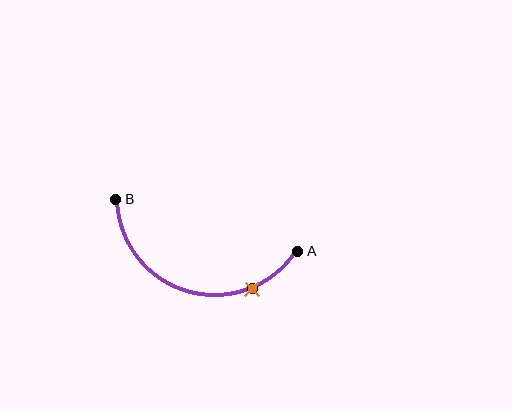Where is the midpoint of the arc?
The arc midpoint is the point on the curve farthest from the straight line joining A and B. It sits below that line.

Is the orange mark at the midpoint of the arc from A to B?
No. The orange mark lies on the arc but is closer to endpoint A. The arc midpoint would be at the point on the curve equidistant along the arc from both A and B.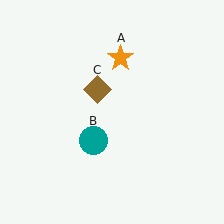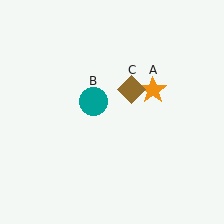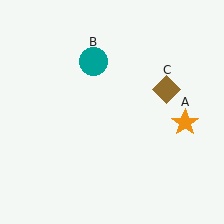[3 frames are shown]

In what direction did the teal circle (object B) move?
The teal circle (object B) moved up.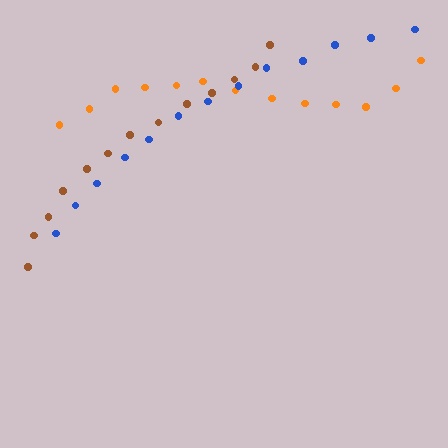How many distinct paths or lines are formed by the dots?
There are 3 distinct paths.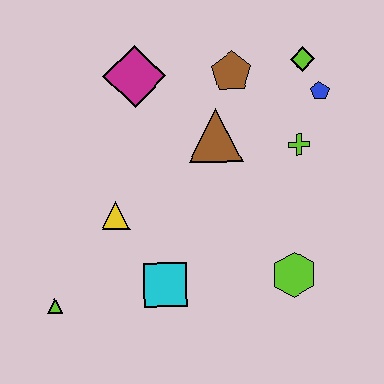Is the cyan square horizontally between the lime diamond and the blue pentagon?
No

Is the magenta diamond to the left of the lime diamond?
Yes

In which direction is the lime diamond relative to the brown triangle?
The lime diamond is to the right of the brown triangle.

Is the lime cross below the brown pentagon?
Yes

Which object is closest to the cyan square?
The yellow triangle is closest to the cyan square.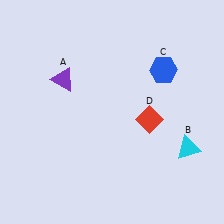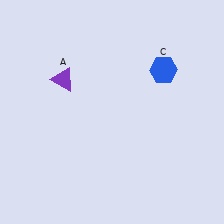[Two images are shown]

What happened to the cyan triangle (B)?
The cyan triangle (B) was removed in Image 2. It was in the bottom-right area of Image 1.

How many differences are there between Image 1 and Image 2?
There are 2 differences between the two images.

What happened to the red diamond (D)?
The red diamond (D) was removed in Image 2. It was in the bottom-right area of Image 1.